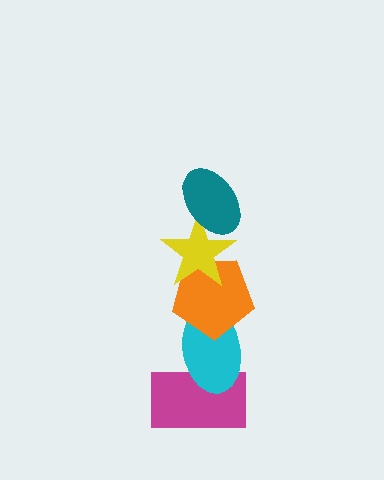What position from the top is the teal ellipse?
The teal ellipse is 1st from the top.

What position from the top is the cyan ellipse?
The cyan ellipse is 4th from the top.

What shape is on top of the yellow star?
The teal ellipse is on top of the yellow star.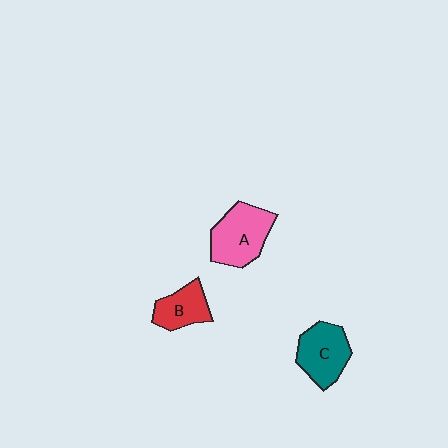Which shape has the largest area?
Shape A (pink).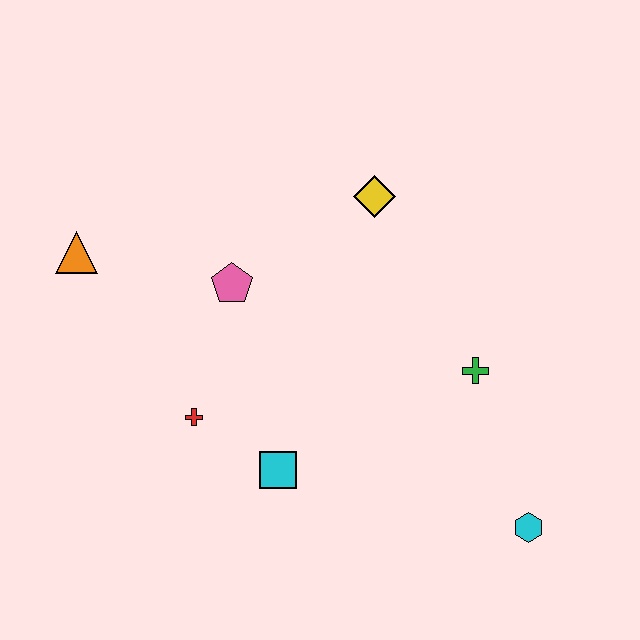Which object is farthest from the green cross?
The orange triangle is farthest from the green cross.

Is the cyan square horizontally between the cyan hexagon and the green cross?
No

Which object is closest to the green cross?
The cyan hexagon is closest to the green cross.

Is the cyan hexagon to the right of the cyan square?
Yes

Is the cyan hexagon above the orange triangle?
No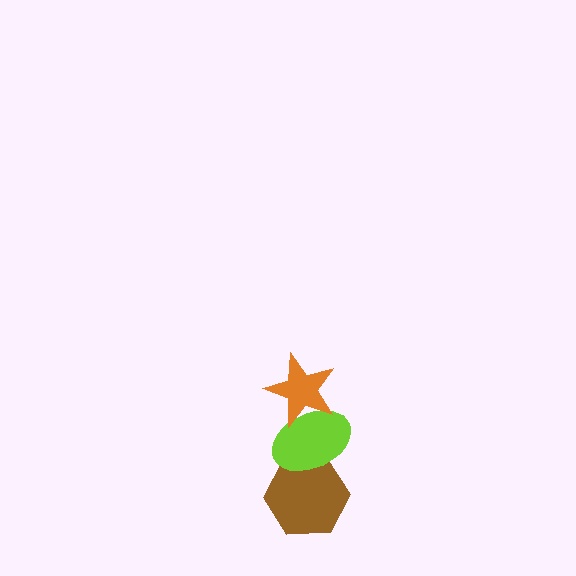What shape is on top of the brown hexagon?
The lime ellipse is on top of the brown hexagon.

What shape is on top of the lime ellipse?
The orange star is on top of the lime ellipse.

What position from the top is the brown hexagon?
The brown hexagon is 3rd from the top.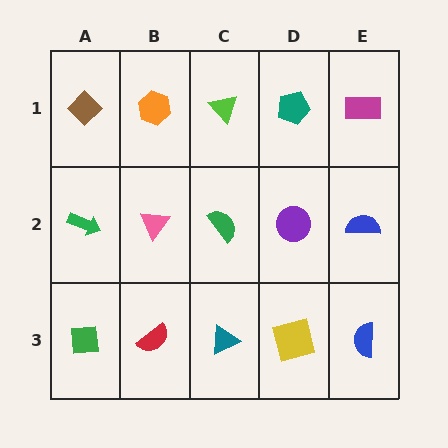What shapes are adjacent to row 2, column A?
A brown diamond (row 1, column A), a green square (row 3, column A), a pink triangle (row 2, column B).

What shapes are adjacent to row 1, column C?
A green semicircle (row 2, column C), an orange hexagon (row 1, column B), a teal pentagon (row 1, column D).